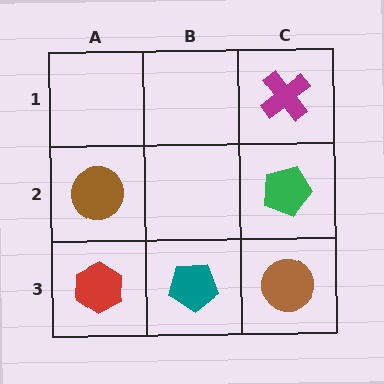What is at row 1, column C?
A magenta cross.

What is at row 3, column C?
A brown circle.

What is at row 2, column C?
A green pentagon.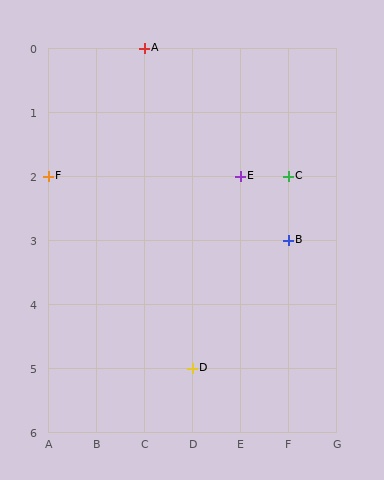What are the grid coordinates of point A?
Point A is at grid coordinates (C, 0).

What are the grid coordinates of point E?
Point E is at grid coordinates (E, 2).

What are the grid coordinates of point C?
Point C is at grid coordinates (F, 2).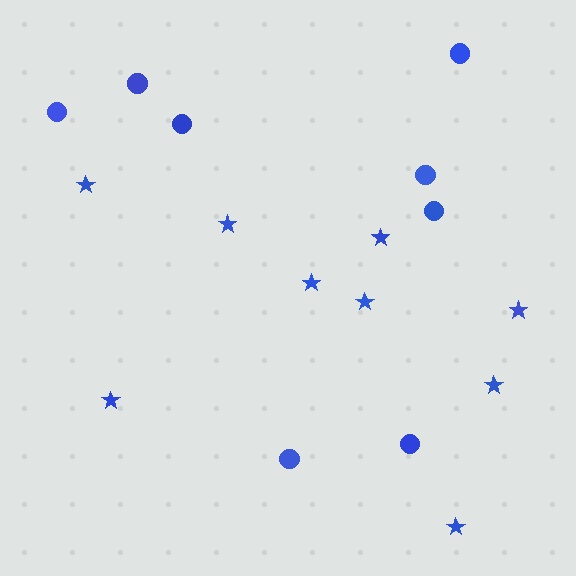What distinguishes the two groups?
There are 2 groups: one group of stars (9) and one group of circles (8).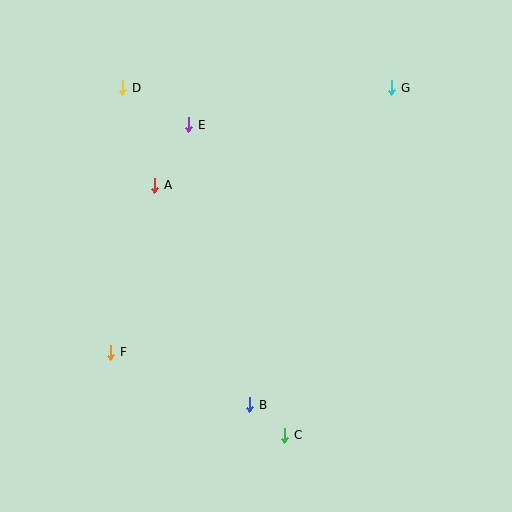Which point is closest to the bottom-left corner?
Point F is closest to the bottom-left corner.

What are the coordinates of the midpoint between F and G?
The midpoint between F and G is at (251, 220).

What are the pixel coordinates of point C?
Point C is at (285, 435).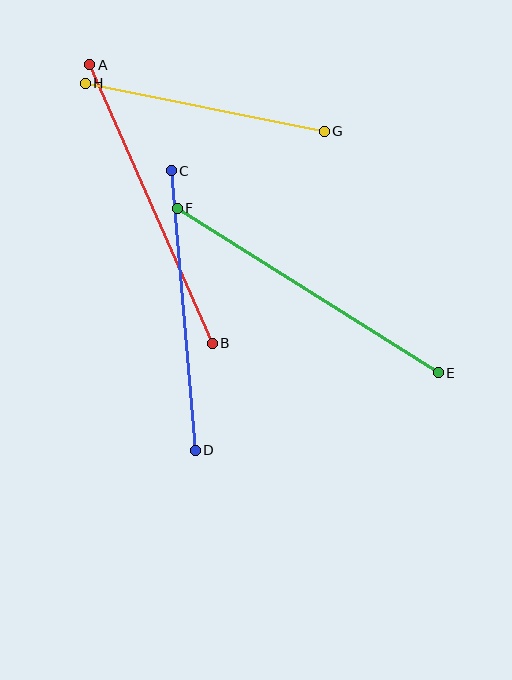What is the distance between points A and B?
The distance is approximately 305 pixels.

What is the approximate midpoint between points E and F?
The midpoint is at approximately (308, 291) pixels.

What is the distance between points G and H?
The distance is approximately 244 pixels.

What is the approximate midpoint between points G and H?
The midpoint is at approximately (205, 107) pixels.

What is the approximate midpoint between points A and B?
The midpoint is at approximately (151, 204) pixels.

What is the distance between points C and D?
The distance is approximately 281 pixels.